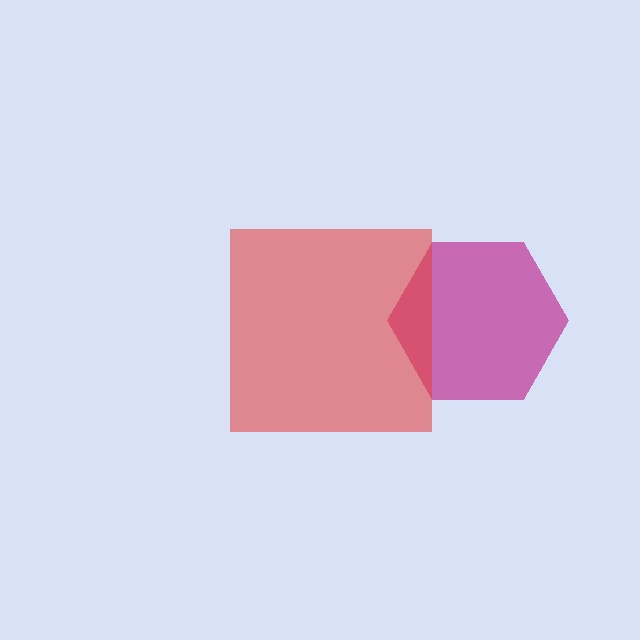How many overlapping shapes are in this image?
There are 2 overlapping shapes in the image.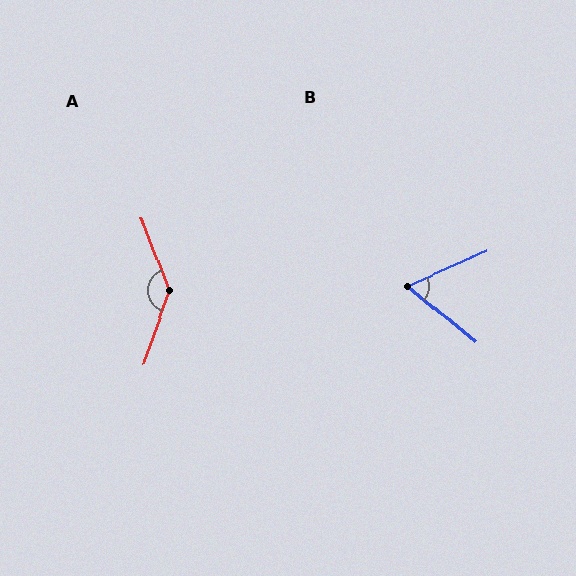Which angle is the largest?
A, at approximately 140 degrees.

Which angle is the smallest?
B, at approximately 63 degrees.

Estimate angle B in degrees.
Approximately 63 degrees.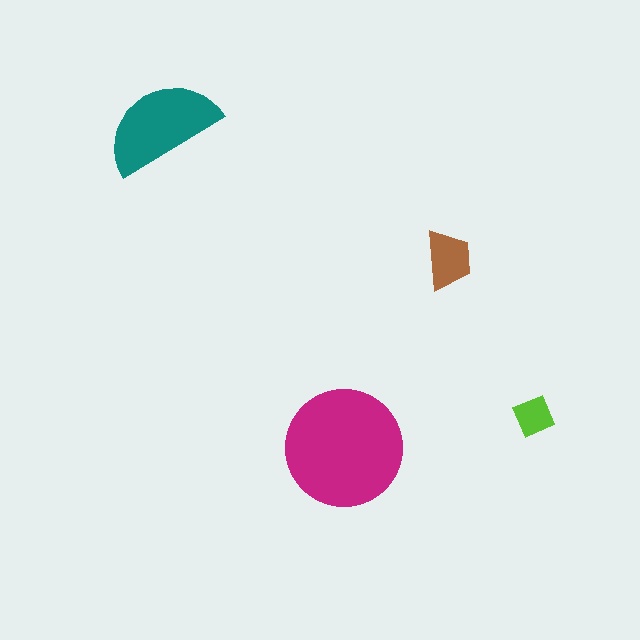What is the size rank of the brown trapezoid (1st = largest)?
3rd.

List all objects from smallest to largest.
The lime square, the brown trapezoid, the teal semicircle, the magenta circle.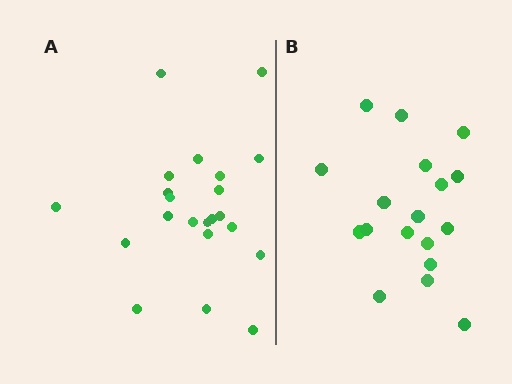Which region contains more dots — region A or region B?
Region A (the left region) has more dots.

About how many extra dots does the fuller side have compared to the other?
Region A has about 4 more dots than region B.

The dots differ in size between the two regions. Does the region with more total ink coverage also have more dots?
No. Region B has more total ink coverage because its dots are larger, but region A actually contains more individual dots. Total area can be misleading — the number of items is what matters here.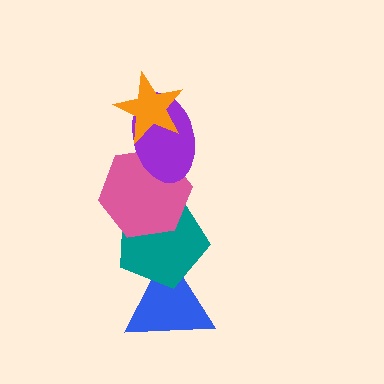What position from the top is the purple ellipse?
The purple ellipse is 2nd from the top.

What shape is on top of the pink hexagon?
The purple ellipse is on top of the pink hexagon.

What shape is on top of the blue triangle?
The teal pentagon is on top of the blue triangle.